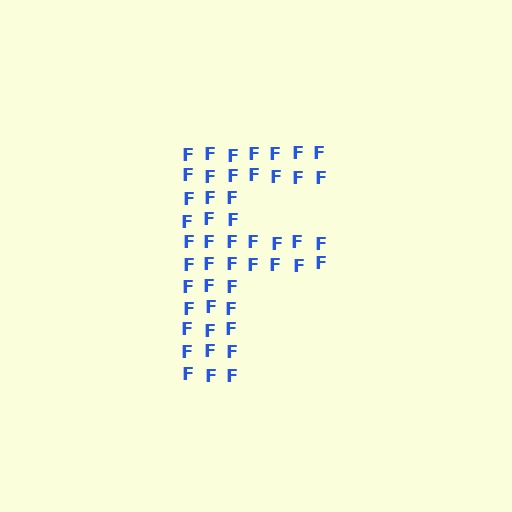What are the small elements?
The small elements are letter F's.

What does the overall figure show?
The overall figure shows the letter F.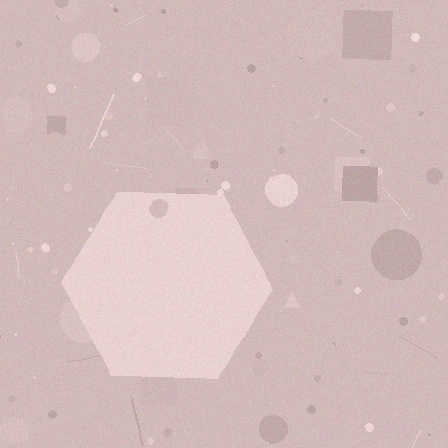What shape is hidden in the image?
A hexagon is hidden in the image.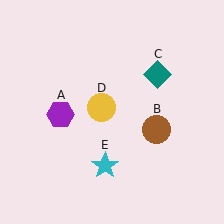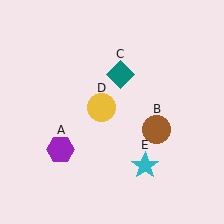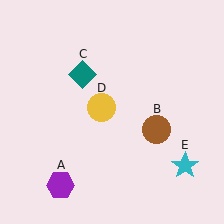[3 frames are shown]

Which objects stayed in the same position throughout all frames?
Brown circle (object B) and yellow circle (object D) remained stationary.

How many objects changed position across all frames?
3 objects changed position: purple hexagon (object A), teal diamond (object C), cyan star (object E).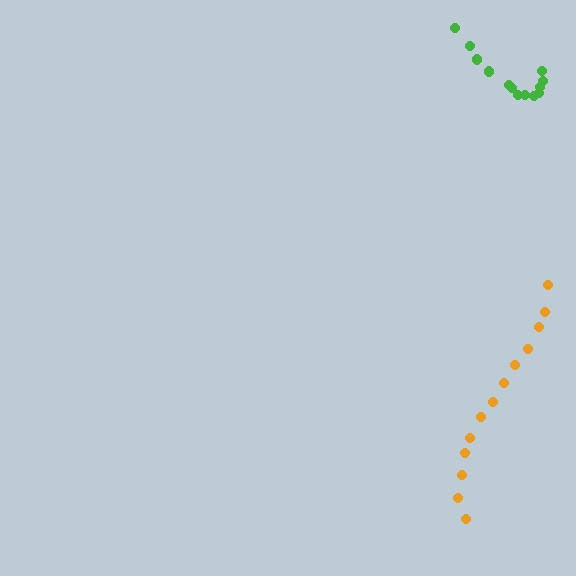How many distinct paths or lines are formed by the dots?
There are 2 distinct paths.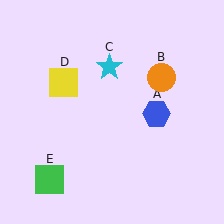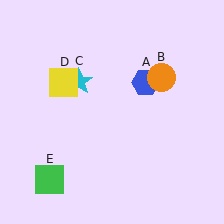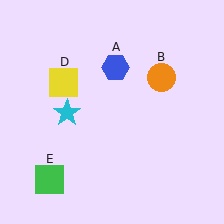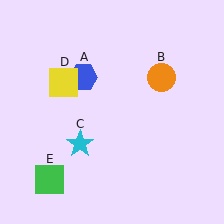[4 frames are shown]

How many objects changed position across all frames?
2 objects changed position: blue hexagon (object A), cyan star (object C).